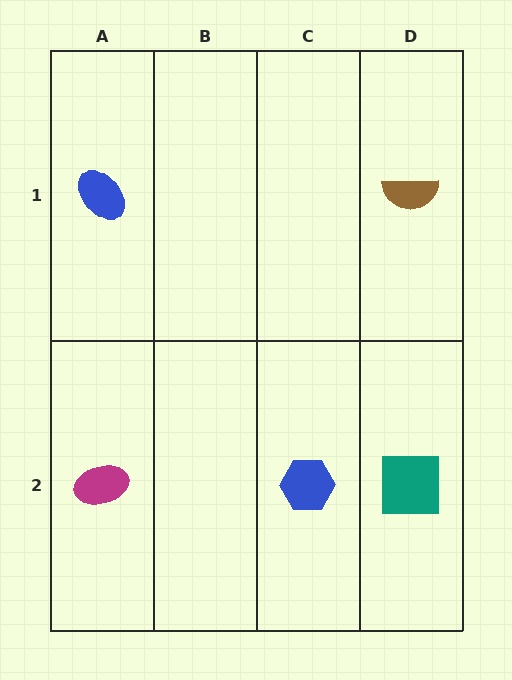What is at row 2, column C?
A blue hexagon.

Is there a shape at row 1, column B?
No, that cell is empty.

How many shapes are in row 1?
2 shapes.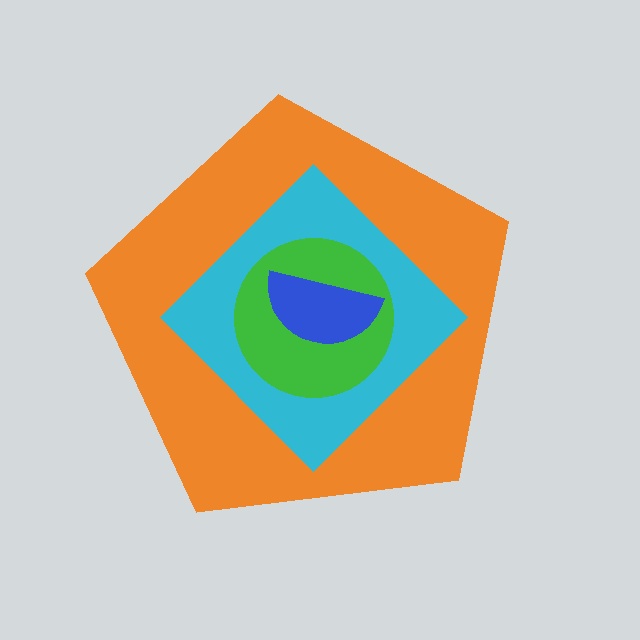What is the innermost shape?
The blue semicircle.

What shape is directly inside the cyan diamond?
The green circle.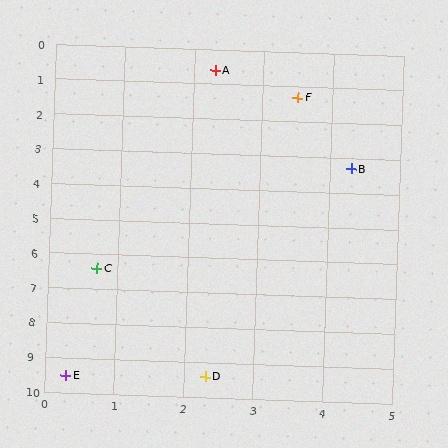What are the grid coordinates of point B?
Point B is at approximately (4.3, 3.3).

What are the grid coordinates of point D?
Point D is at approximately (2.3, 9.4).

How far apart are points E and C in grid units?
Points E and C are about 3.1 grid units apart.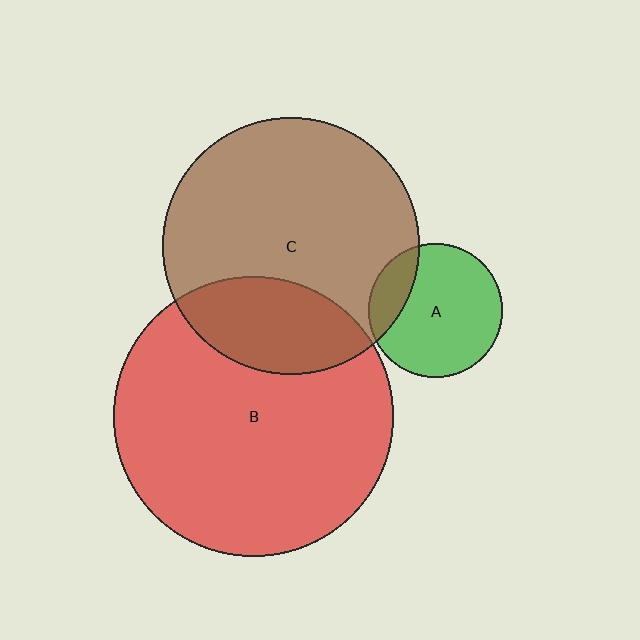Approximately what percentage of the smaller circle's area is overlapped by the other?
Approximately 25%.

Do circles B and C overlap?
Yes.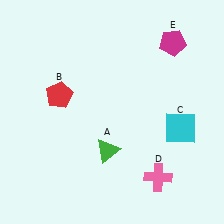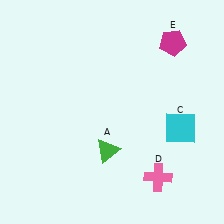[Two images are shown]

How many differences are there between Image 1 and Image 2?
There is 1 difference between the two images.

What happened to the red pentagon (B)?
The red pentagon (B) was removed in Image 2. It was in the top-left area of Image 1.